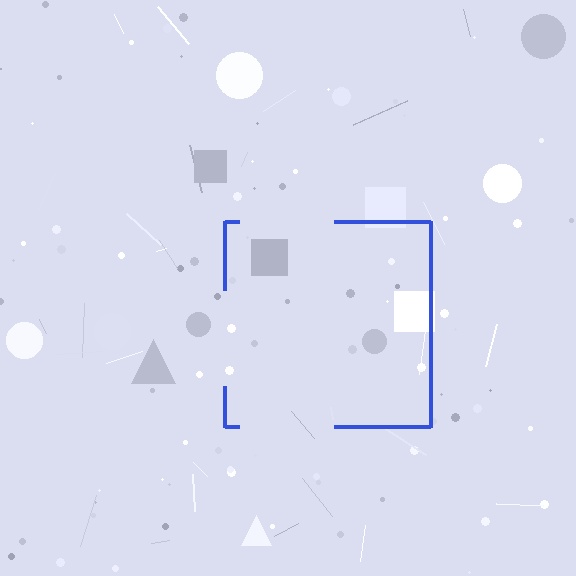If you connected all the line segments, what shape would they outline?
They would outline a square.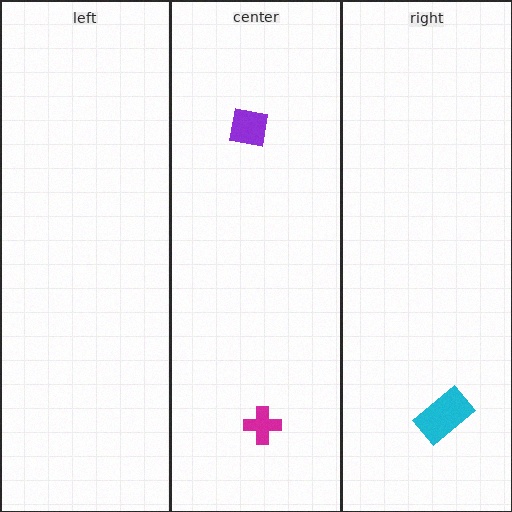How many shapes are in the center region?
2.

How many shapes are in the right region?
1.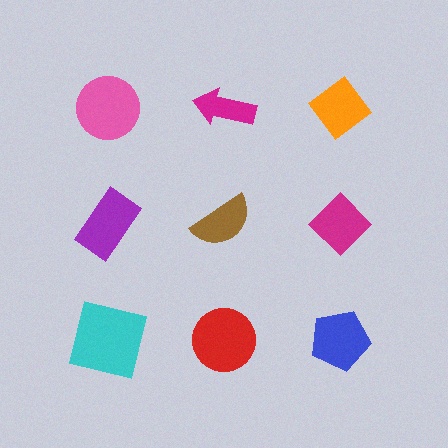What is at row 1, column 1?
A pink circle.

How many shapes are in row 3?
3 shapes.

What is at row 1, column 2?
A magenta arrow.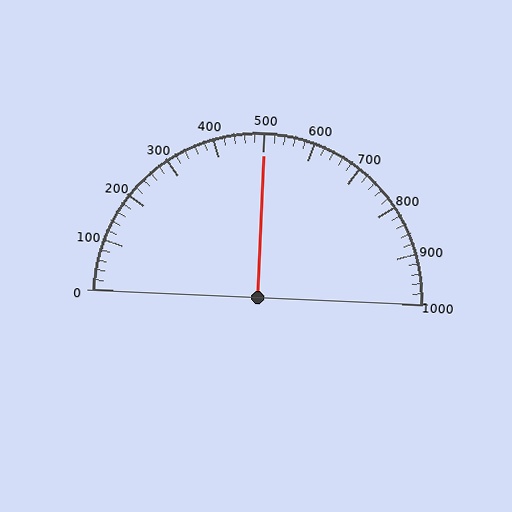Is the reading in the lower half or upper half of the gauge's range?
The reading is in the upper half of the range (0 to 1000).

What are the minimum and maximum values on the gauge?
The gauge ranges from 0 to 1000.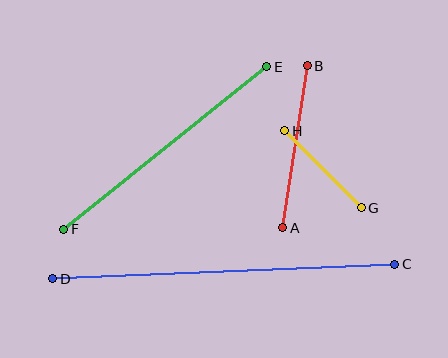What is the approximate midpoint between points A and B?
The midpoint is at approximately (295, 147) pixels.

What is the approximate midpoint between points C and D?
The midpoint is at approximately (224, 272) pixels.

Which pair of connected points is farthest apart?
Points C and D are farthest apart.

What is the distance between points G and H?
The distance is approximately 108 pixels.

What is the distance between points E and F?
The distance is approximately 260 pixels.